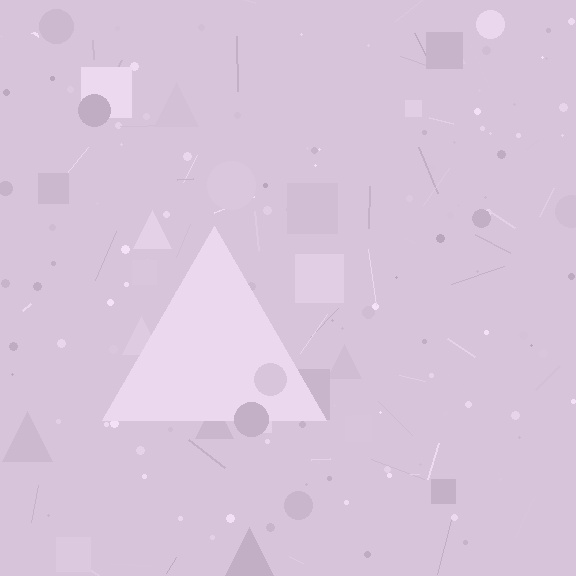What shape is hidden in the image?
A triangle is hidden in the image.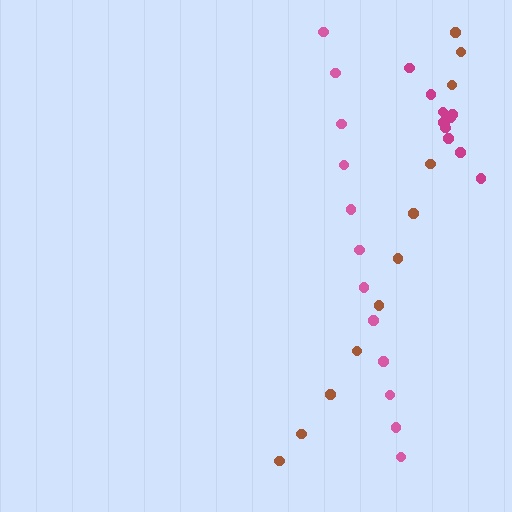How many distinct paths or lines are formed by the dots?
There are 3 distinct paths.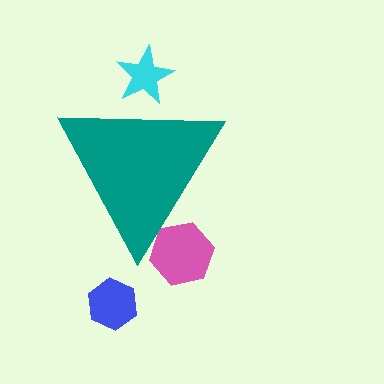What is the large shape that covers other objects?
A teal triangle.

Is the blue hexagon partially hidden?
No, the blue hexagon is fully visible.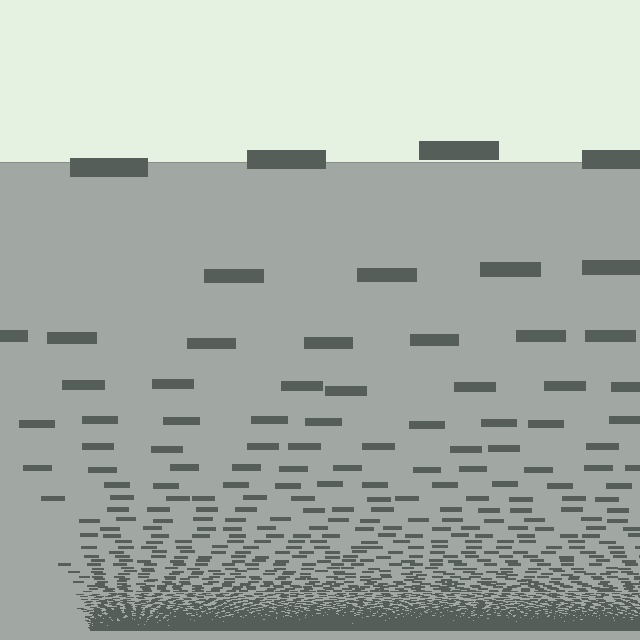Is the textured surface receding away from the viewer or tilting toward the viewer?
The surface appears to tilt toward the viewer. Texture elements get larger and sparser toward the top.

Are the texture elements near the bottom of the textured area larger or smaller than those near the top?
Smaller. The gradient is inverted — elements near the bottom are smaller and denser.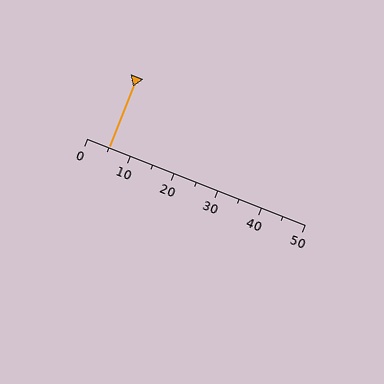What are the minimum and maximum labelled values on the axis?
The axis runs from 0 to 50.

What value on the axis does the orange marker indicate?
The marker indicates approximately 5.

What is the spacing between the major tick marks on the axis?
The major ticks are spaced 10 apart.